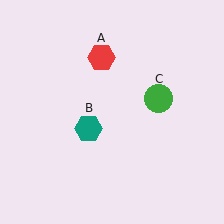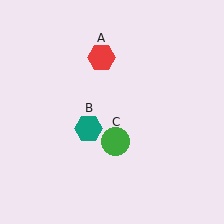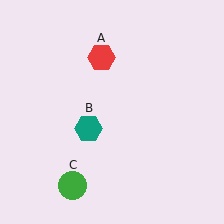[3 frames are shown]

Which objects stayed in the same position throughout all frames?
Red hexagon (object A) and teal hexagon (object B) remained stationary.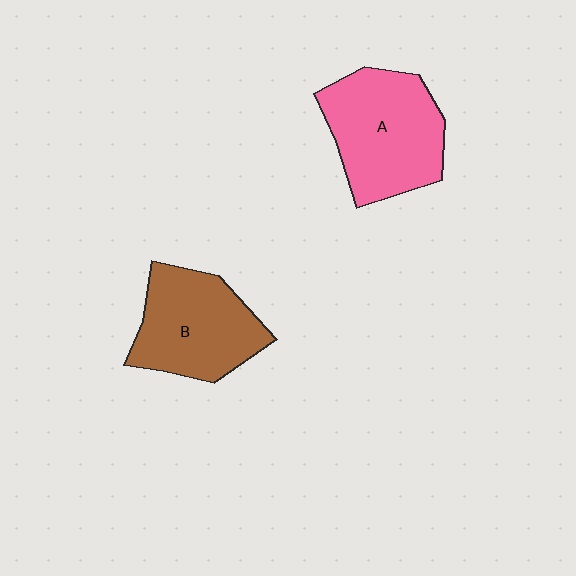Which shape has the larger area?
Shape A (pink).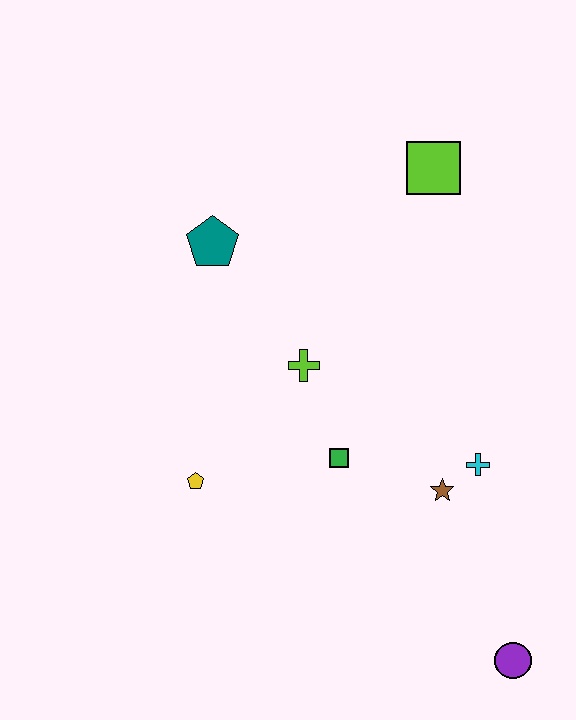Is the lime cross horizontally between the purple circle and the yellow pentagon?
Yes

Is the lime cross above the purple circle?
Yes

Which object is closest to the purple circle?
The brown star is closest to the purple circle.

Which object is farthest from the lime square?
The purple circle is farthest from the lime square.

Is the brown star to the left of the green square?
No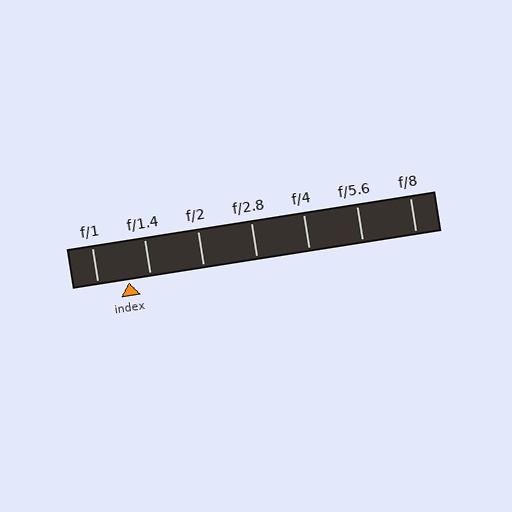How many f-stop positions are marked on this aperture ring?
There are 7 f-stop positions marked.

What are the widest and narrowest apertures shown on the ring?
The widest aperture shown is f/1 and the narrowest is f/8.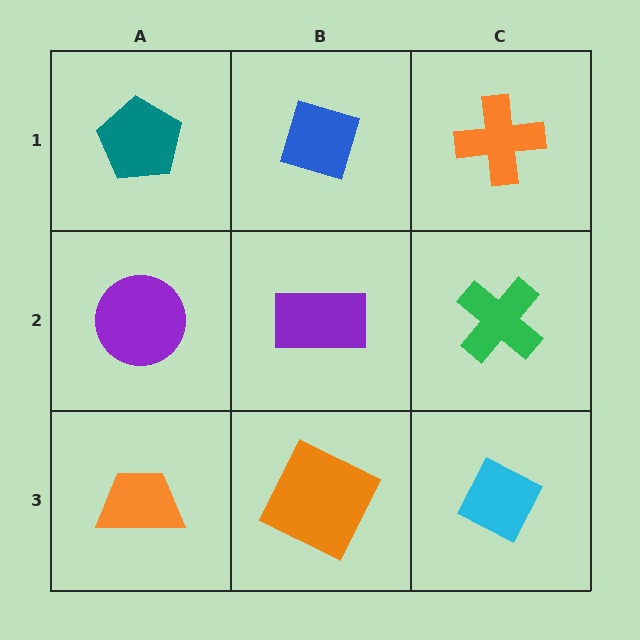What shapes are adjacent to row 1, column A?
A purple circle (row 2, column A), a blue diamond (row 1, column B).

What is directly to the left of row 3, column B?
An orange trapezoid.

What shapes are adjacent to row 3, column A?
A purple circle (row 2, column A), an orange square (row 3, column B).